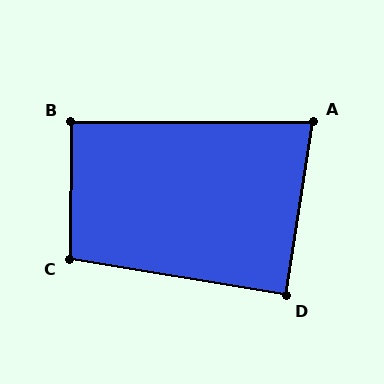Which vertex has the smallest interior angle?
A, at approximately 81 degrees.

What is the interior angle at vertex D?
Approximately 89 degrees (approximately right).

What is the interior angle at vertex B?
Approximately 91 degrees (approximately right).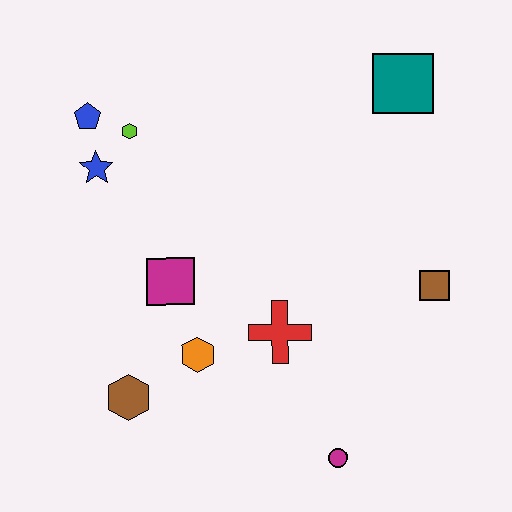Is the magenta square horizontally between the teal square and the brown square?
No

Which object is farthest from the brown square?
The blue pentagon is farthest from the brown square.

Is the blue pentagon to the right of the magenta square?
No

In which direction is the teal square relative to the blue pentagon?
The teal square is to the right of the blue pentagon.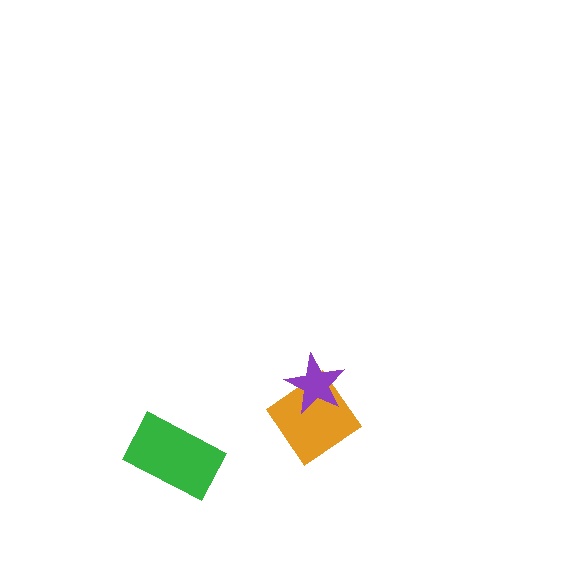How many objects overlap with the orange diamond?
1 object overlaps with the orange diamond.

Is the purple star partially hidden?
No, no other shape covers it.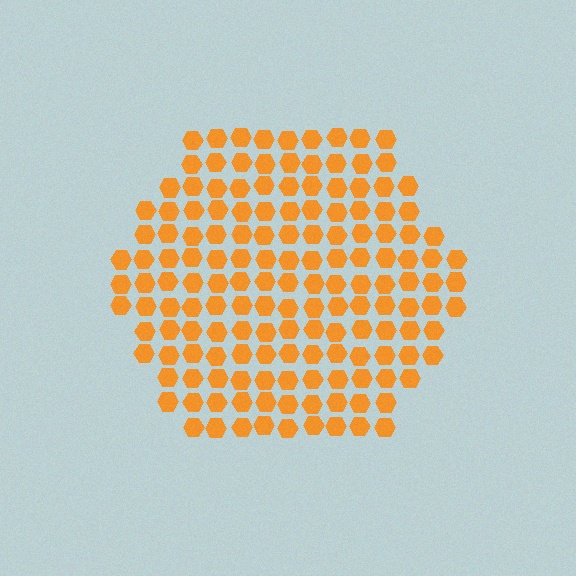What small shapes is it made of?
It is made of small hexagons.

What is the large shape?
The large shape is a hexagon.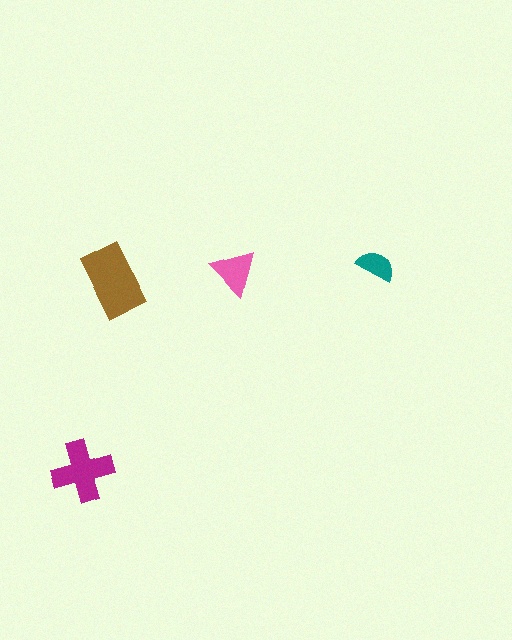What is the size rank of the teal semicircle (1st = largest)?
4th.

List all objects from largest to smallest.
The brown rectangle, the magenta cross, the pink triangle, the teal semicircle.